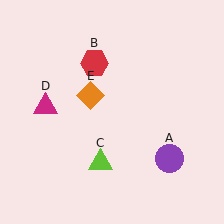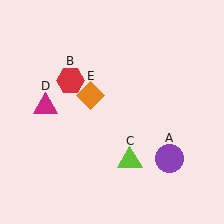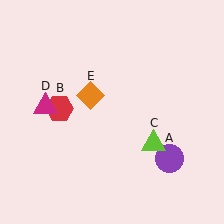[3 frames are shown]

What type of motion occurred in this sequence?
The red hexagon (object B), lime triangle (object C) rotated counterclockwise around the center of the scene.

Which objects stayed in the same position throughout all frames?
Purple circle (object A) and magenta triangle (object D) and orange diamond (object E) remained stationary.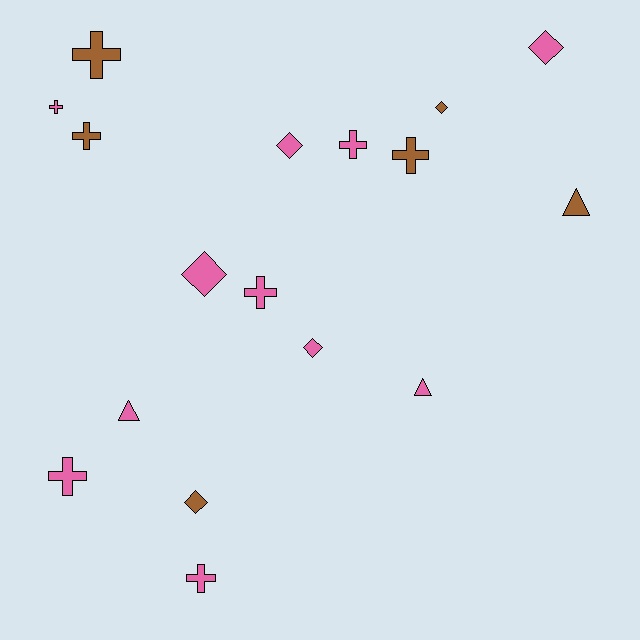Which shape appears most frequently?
Cross, with 8 objects.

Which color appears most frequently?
Pink, with 11 objects.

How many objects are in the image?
There are 17 objects.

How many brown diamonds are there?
There are 2 brown diamonds.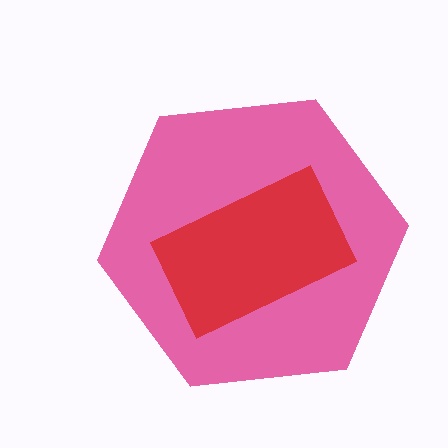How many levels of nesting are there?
2.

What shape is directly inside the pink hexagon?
The red rectangle.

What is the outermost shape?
The pink hexagon.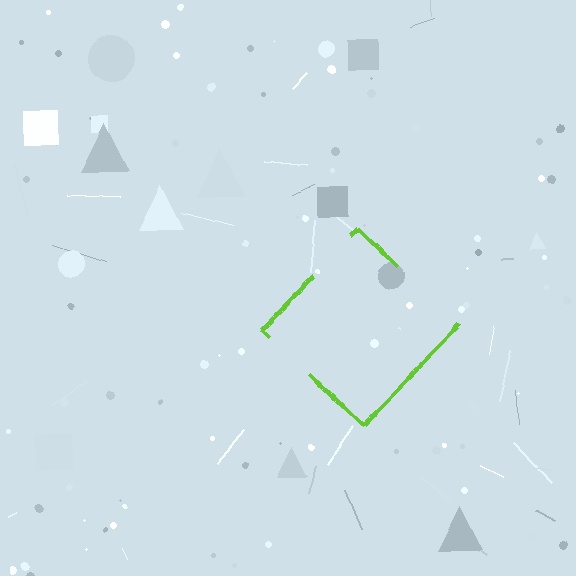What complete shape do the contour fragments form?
The contour fragments form a diamond.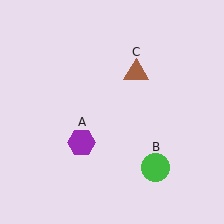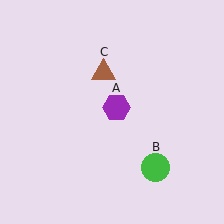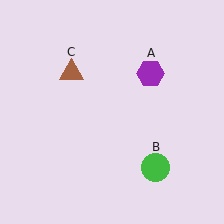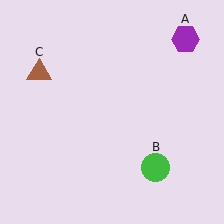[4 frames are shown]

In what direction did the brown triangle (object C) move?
The brown triangle (object C) moved left.